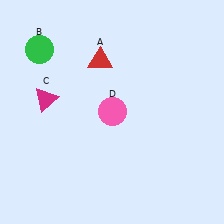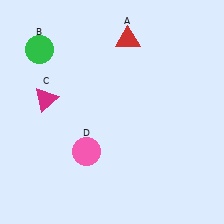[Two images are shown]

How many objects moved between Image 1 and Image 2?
2 objects moved between the two images.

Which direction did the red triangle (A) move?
The red triangle (A) moved right.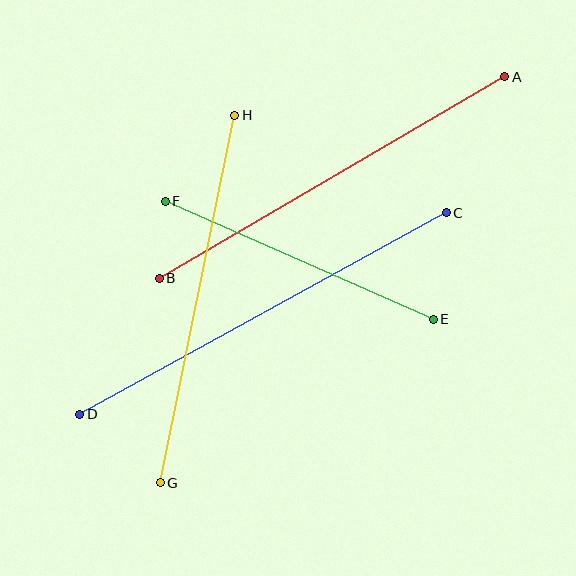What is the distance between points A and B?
The distance is approximately 400 pixels.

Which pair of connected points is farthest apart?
Points C and D are farthest apart.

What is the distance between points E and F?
The distance is approximately 293 pixels.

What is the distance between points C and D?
The distance is approximately 418 pixels.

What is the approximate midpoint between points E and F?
The midpoint is at approximately (299, 260) pixels.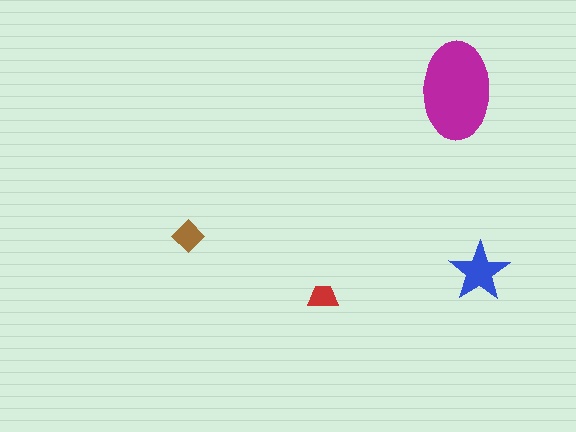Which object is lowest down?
The red trapezoid is bottommost.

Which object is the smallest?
The red trapezoid.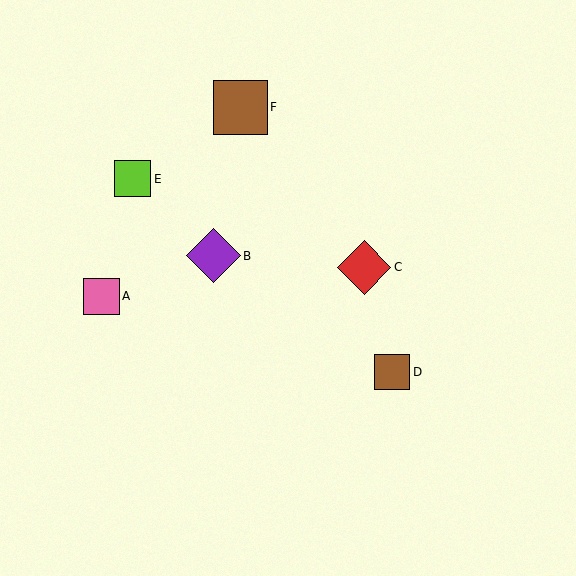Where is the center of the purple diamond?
The center of the purple diamond is at (213, 256).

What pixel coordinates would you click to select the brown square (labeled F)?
Click at (240, 107) to select the brown square F.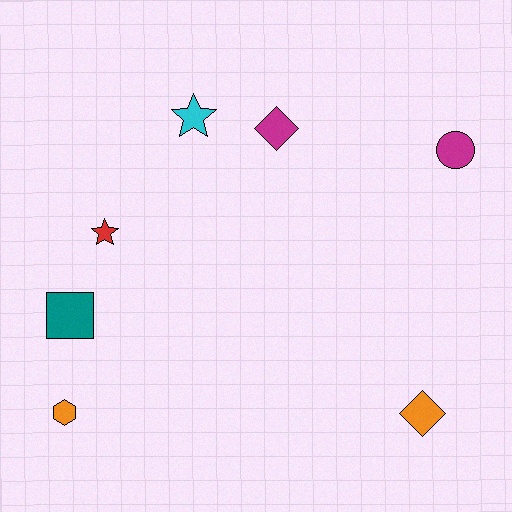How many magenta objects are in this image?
There are 2 magenta objects.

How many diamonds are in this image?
There are 2 diamonds.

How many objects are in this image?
There are 7 objects.